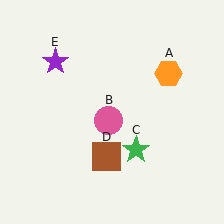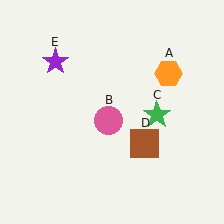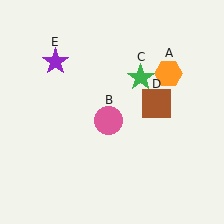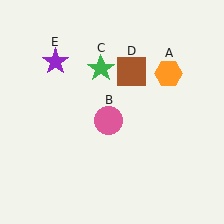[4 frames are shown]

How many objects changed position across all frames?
2 objects changed position: green star (object C), brown square (object D).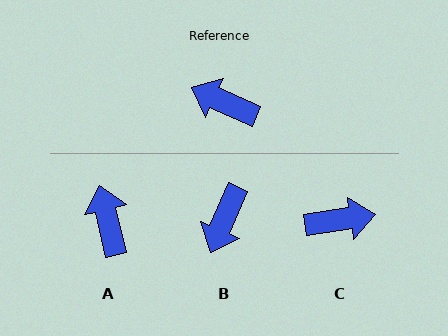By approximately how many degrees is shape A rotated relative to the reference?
Approximately 52 degrees clockwise.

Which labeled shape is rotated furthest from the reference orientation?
C, about 147 degrees away.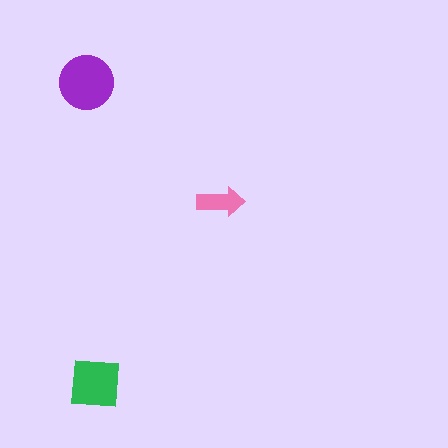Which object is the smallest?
The pink arrow.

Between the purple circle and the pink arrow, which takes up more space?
The purple circle.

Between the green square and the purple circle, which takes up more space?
The purple circle.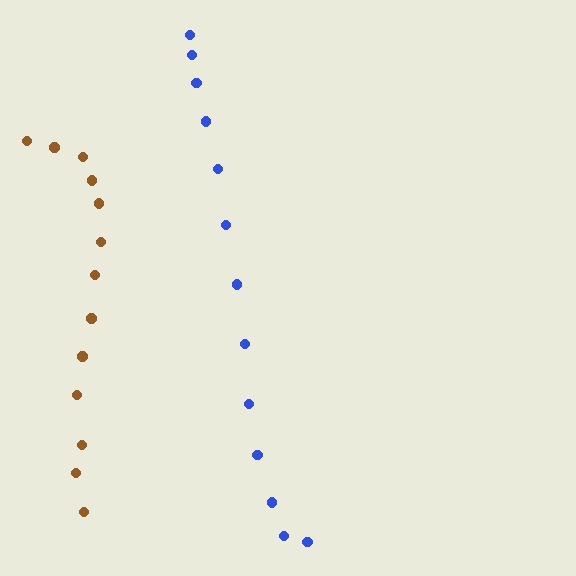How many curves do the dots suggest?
There are 2 distinct paths.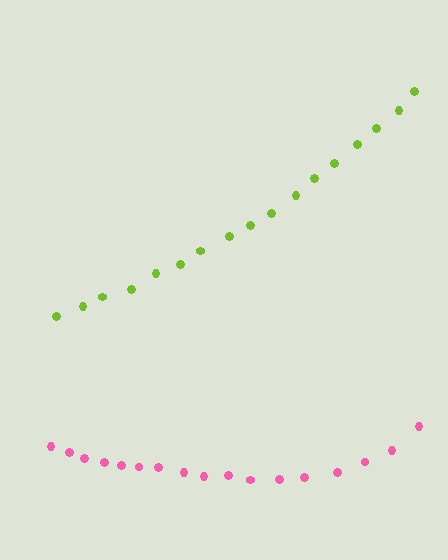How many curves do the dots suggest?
There are 2 distinct paths.